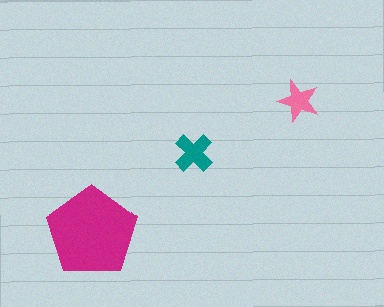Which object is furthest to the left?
The magenta pentagon is leftmost.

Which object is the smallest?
The pink star.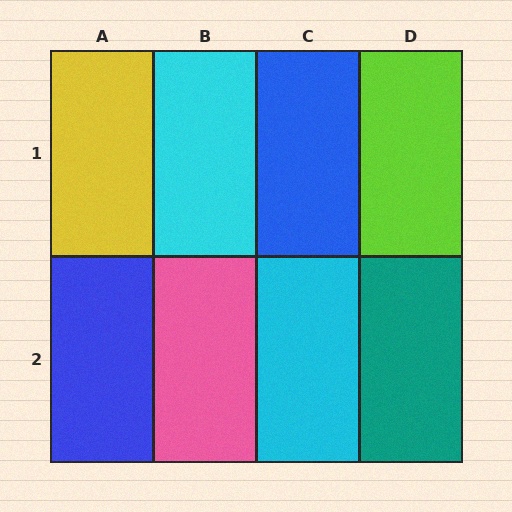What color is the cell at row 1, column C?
Blue.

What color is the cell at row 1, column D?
Lime.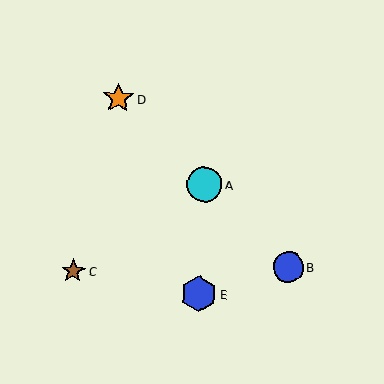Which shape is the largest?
The blue hexagon (labeled E) is the largest.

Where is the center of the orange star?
The center of the orange star is at (118, 98).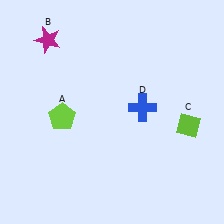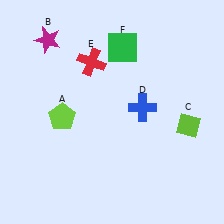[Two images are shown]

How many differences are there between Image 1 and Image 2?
There are 2 differences between the two images.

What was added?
A red cross (E), a green square (F) were added in Image 2.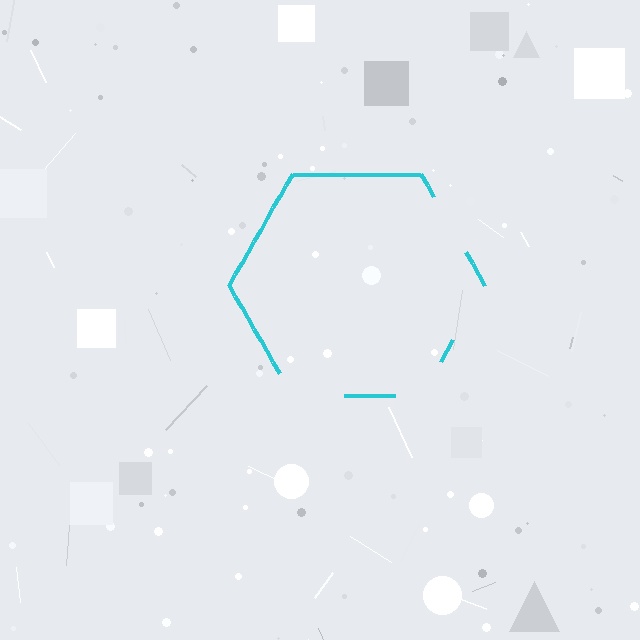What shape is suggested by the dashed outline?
The dashed outline suggests a hexagon.